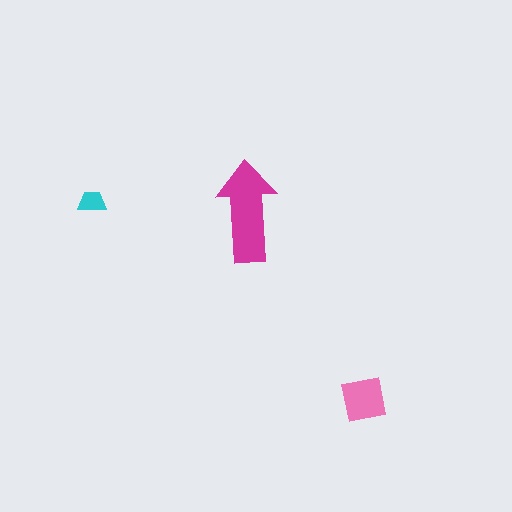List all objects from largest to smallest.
The magenta arrow, the pink square, the cyan trapezoid.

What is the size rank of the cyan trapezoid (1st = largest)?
3rd.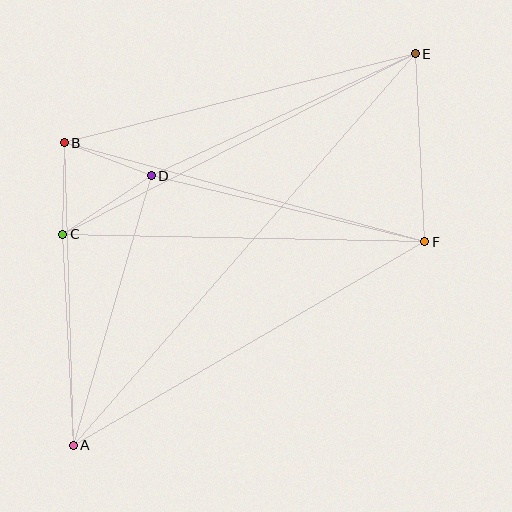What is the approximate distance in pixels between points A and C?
The distance between A and C is approximately 211 pixels.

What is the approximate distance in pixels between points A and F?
The distance between A and F is approximately 406 pixels.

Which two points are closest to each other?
Points B and C are closest to each other.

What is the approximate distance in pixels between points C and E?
The distance between C and E is approximately 396 pixels.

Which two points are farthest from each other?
Points A and E are farthest from each other.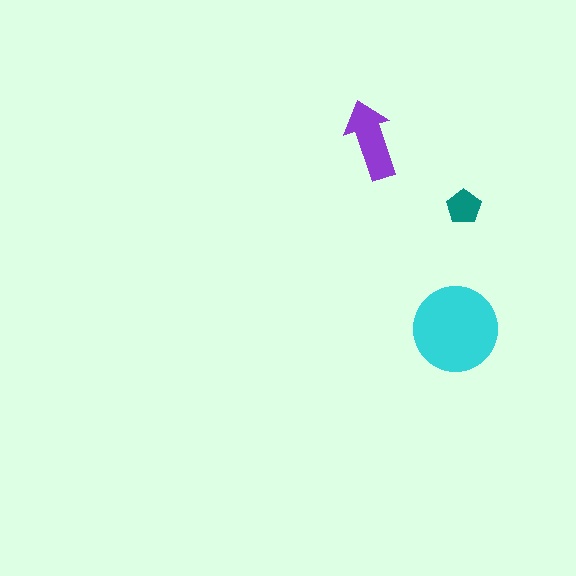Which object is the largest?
The cyan circle.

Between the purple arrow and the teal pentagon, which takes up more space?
The purple arrow.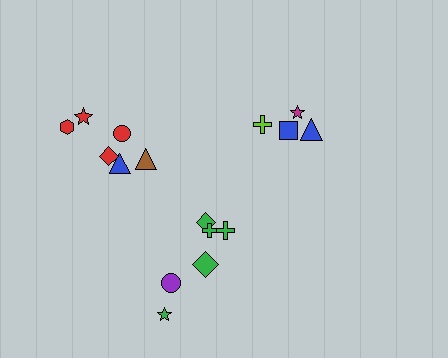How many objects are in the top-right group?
There are 4 objects.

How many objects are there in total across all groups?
There are 16 objects.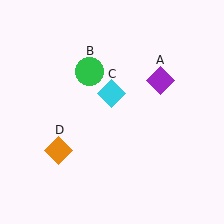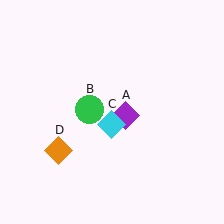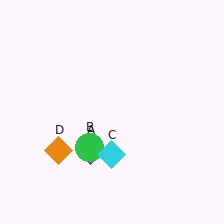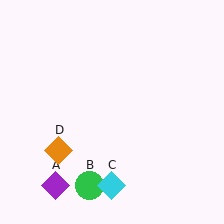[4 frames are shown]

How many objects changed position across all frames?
3 objects changed position: purple diamond (object A), green circle (object B), cyan diamond (object C).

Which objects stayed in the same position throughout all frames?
Orange diamond (object D) remained stationary.